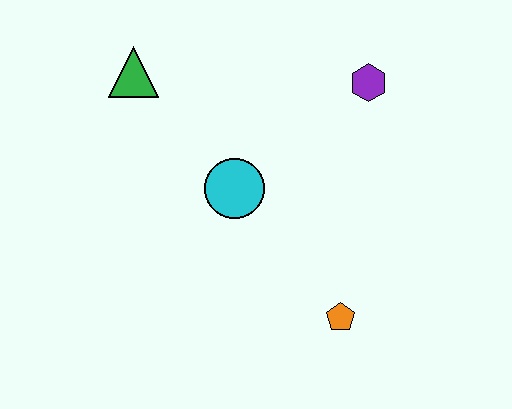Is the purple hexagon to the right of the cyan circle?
Yes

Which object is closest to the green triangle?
The cyan circle is closest to the green triangle.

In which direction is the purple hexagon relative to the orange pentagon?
The purple hexagon is above the orange pentagon.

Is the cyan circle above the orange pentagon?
Yes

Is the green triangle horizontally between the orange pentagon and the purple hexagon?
No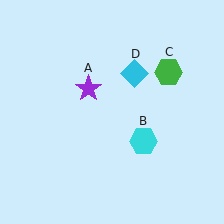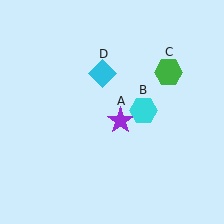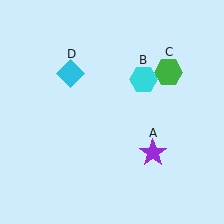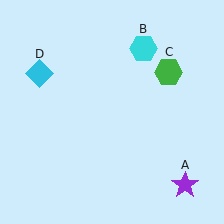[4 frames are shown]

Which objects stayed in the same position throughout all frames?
Green hexagon (object C) remained stationary.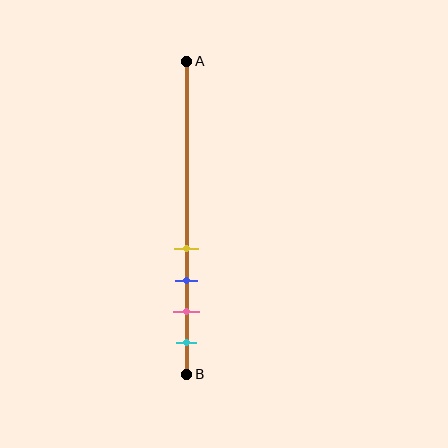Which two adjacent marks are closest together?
The yellow and blue marks are the closest adjacent pair.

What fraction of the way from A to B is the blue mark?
The blue mark is approximately 70% (0.7) of the way from A to B.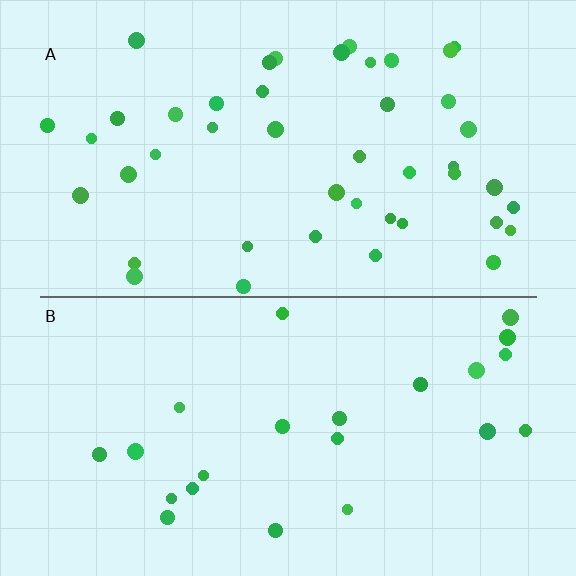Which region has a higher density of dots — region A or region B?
A (the top).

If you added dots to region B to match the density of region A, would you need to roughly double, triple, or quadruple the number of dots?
Approximately double.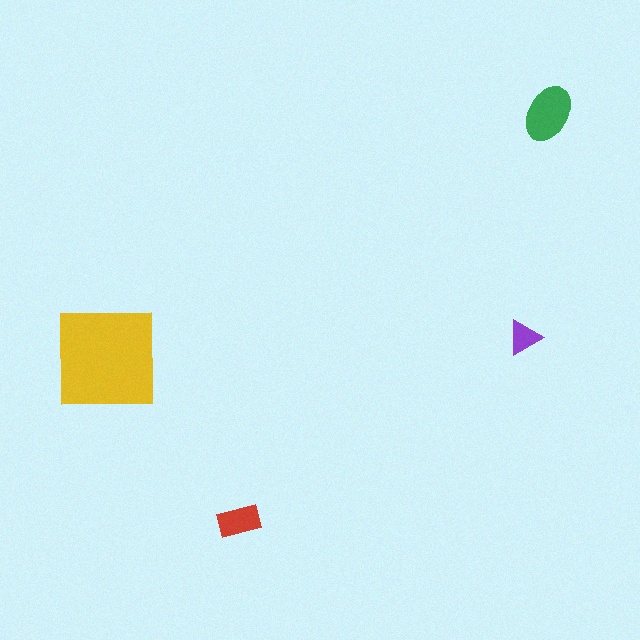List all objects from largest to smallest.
The yellow square, the green ellipse, the red rectangle, the purple triangle.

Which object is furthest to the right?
The green ellipse is rightmost.